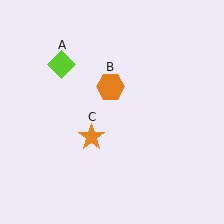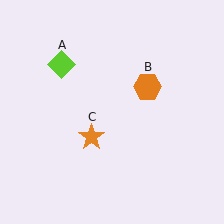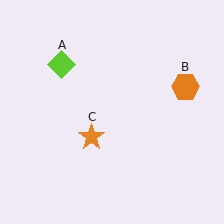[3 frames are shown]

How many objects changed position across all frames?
1 object changed position: orange hexagon (object B).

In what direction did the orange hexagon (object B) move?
The orange hexagon (object B) moved right.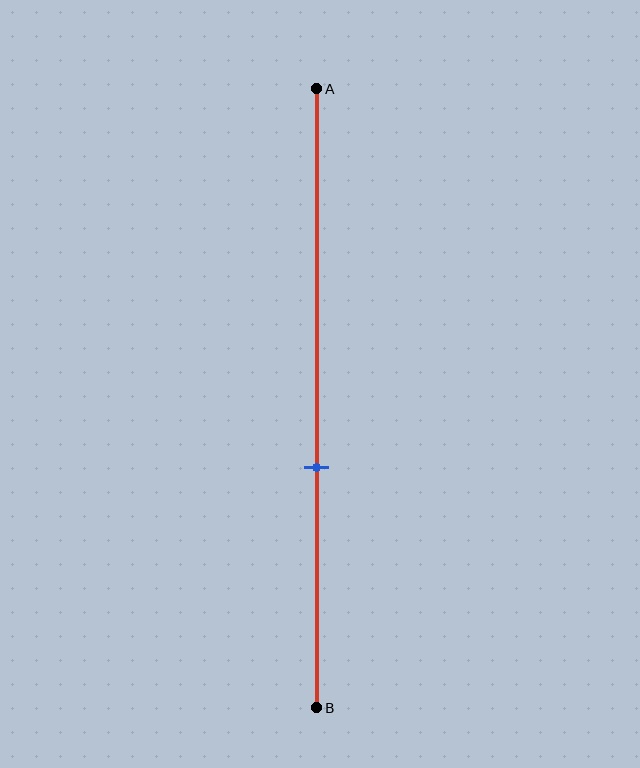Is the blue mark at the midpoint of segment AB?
No, the mark is at about 60% from A, not at the 50% midpoint.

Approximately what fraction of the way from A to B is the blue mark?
The blue mark is approximately 60% of the way from A to B.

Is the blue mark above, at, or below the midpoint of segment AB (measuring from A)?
The blue mark is below the midpoint of segment AB.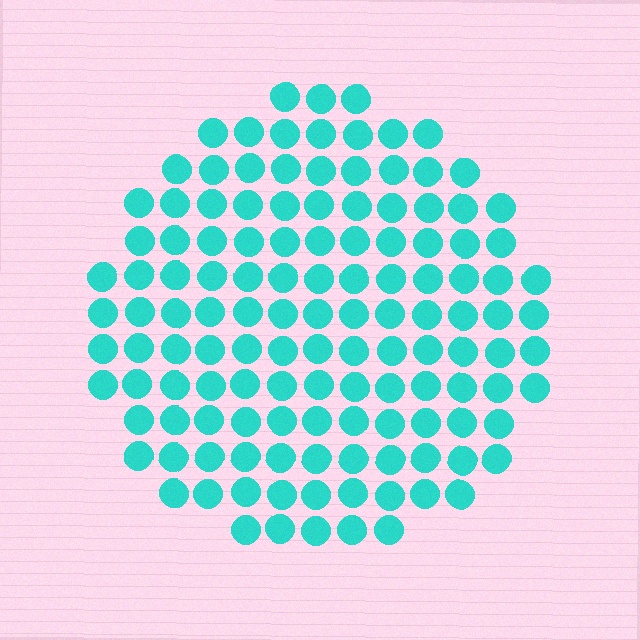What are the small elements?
The small elements are circles.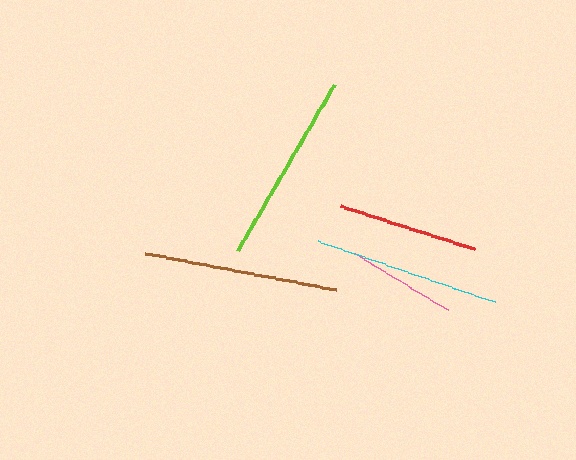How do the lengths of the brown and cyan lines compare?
The brown and cyan lines are approximately the same length.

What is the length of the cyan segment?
The cyan segment is approximately 188 pixels long.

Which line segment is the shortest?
The pink line is the shortest at approximately 108 pixels.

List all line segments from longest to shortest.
From longest to shortest: brown, lime, cyan, red, pink.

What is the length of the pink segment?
The pink segment is approximately 108 pixels long.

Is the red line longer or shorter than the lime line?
The lime line is longer than the red line.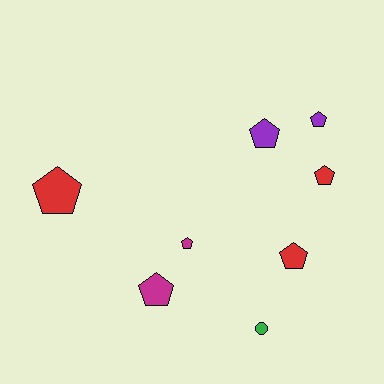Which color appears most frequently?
Red, with 3 objects.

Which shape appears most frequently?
Pentagon, with 7 objects.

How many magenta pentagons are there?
There are 2 magenta pentagons.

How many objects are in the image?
There are 8 objects.